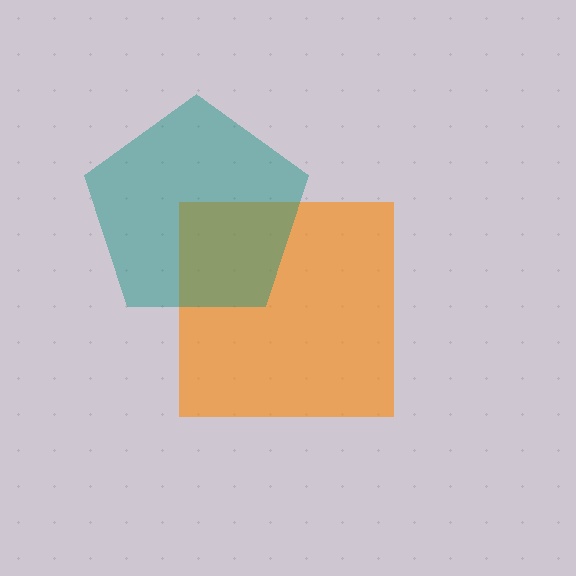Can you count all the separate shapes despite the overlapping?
Yes, there are 2 separate shapes.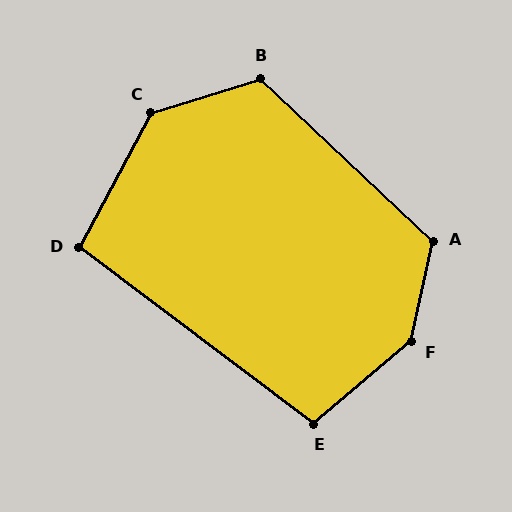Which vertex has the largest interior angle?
F, at approximately 142 degrees.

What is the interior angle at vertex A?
Approximately 121 degrees (obtuse).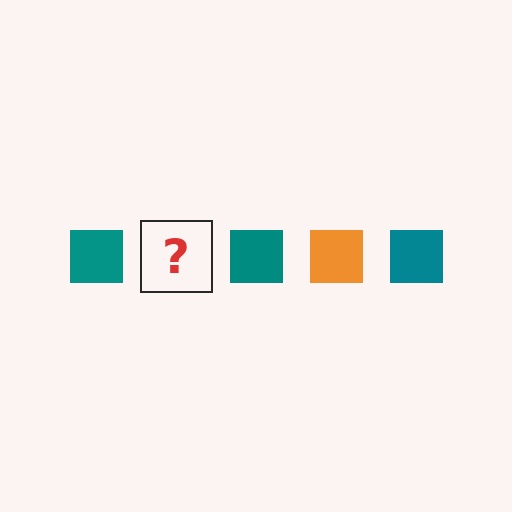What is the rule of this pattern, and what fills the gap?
The rule is that the pattern cycles through teal, orange squares. The gap should be filled with an orange square.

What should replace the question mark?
The question mark should be replaced with an orange square.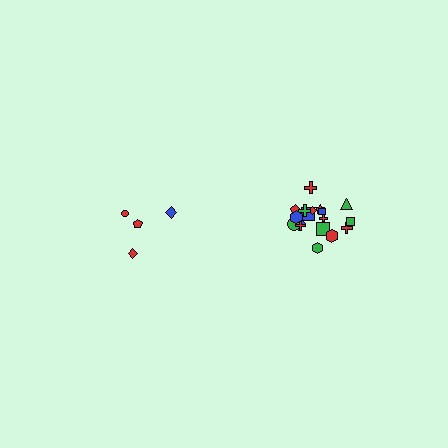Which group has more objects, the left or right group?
The right group.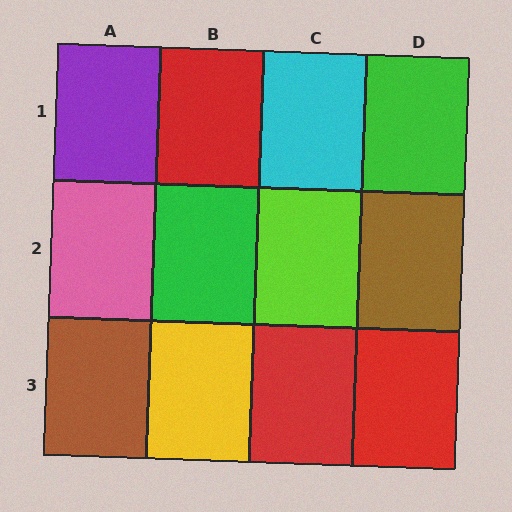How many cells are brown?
2 cells are brown.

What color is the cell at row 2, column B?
Green.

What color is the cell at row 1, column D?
Green.